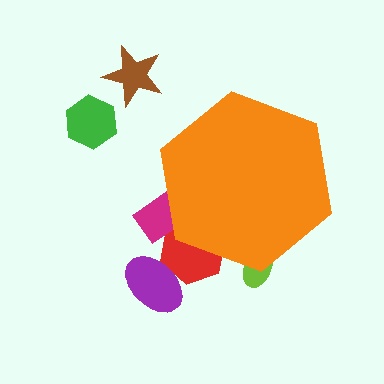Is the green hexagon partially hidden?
No, the green hexagon is fully visible.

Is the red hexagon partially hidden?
Yes, the red hexagon is partially hidden behind the orange hexagon.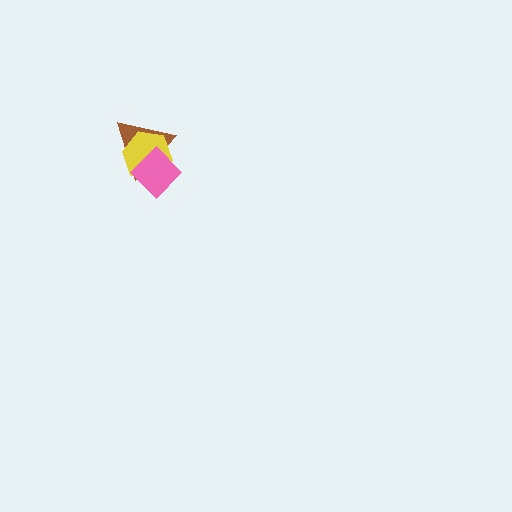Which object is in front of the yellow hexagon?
The pink diamond is in front of the yellow hexagon.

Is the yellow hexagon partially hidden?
Yes, it is partially covered by another shape.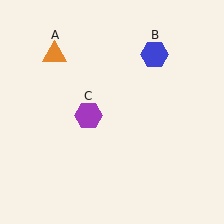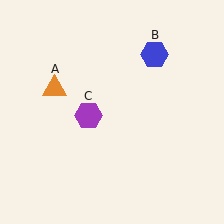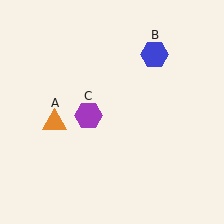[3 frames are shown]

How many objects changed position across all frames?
1 object changed position: orange triangle (object A).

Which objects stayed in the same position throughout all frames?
Blue hexagon (object B) and purple hexagon (object C) remained stationary.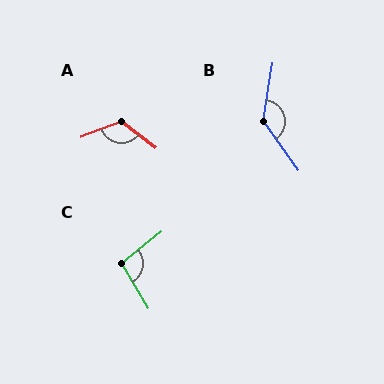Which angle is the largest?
B, at approximately 135 degrees.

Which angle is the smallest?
C, at approximately 98 degrees.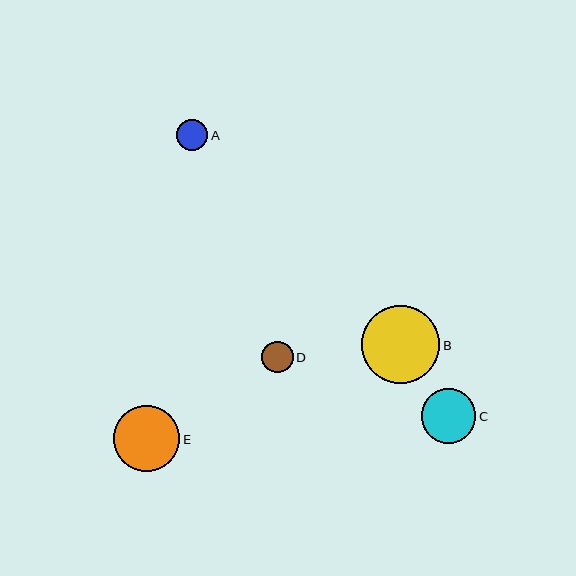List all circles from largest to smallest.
From largest to smallest: B, E, C, D, A.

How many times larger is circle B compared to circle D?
Circle B is approximately 2.5 times the size of circle D.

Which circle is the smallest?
Circle A is the smallest with a size of approximately 31 pixels.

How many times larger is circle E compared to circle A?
Circle E is approximately 2.2 times the size of circle A.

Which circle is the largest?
Circle B is the largest with a size of approximately 79 pixels.